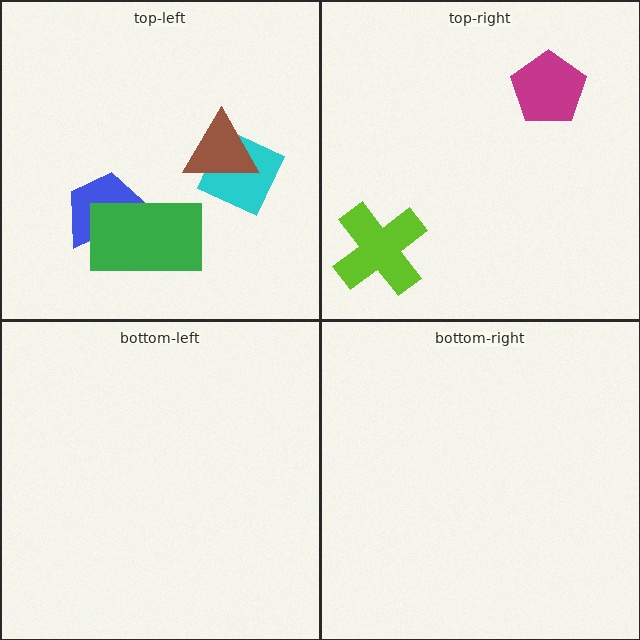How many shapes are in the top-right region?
2.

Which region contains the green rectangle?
The top-left region.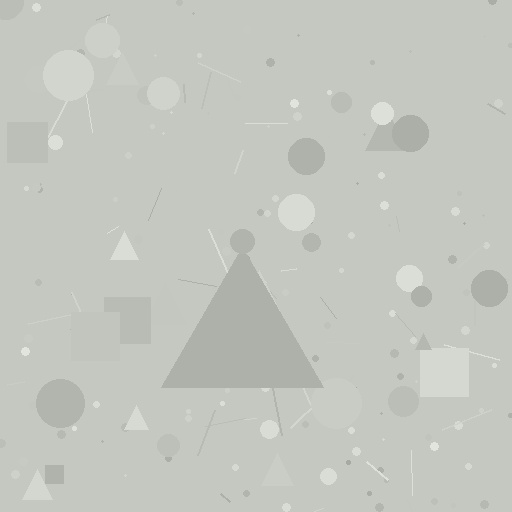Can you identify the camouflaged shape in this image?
The camouflaged shape is a triangle.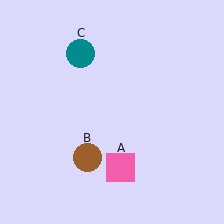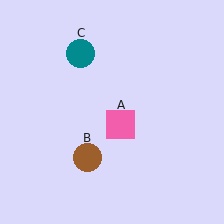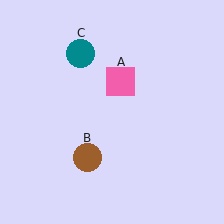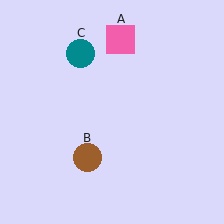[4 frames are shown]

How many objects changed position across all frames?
1 object changed position: pink square (object A).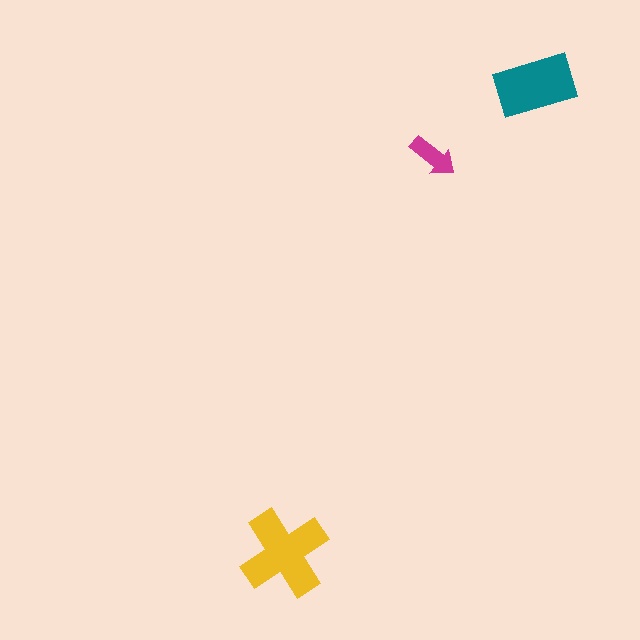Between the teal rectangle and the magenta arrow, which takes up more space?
The teal rectangle.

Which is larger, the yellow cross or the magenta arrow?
The yellow cross.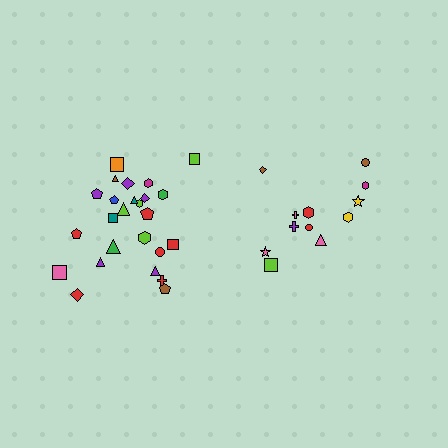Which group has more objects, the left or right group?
The left group.